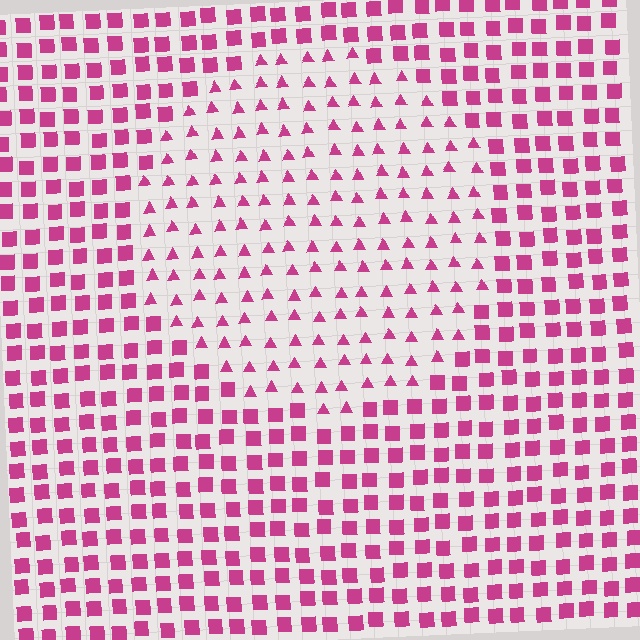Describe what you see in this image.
The image is filled with small magenta elements arranged in a uniform grid. A circle-shaped region contains triangles, while the surrounding area contains squares. The boundary is defined purely by the change in element shape.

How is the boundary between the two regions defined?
The boundary is defined by a change in element shape: triangles inside vs. squares outside. All elements share the same color and spacing.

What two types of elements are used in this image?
The image uses triangles inside the circle region and squares outside it.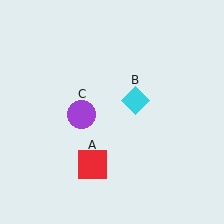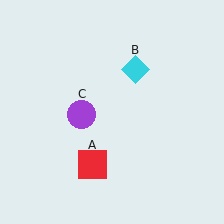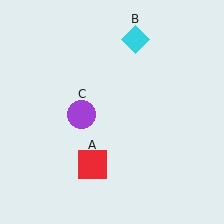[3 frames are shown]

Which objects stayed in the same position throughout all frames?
Red square (object A) and purple circle (object C) remained stationary.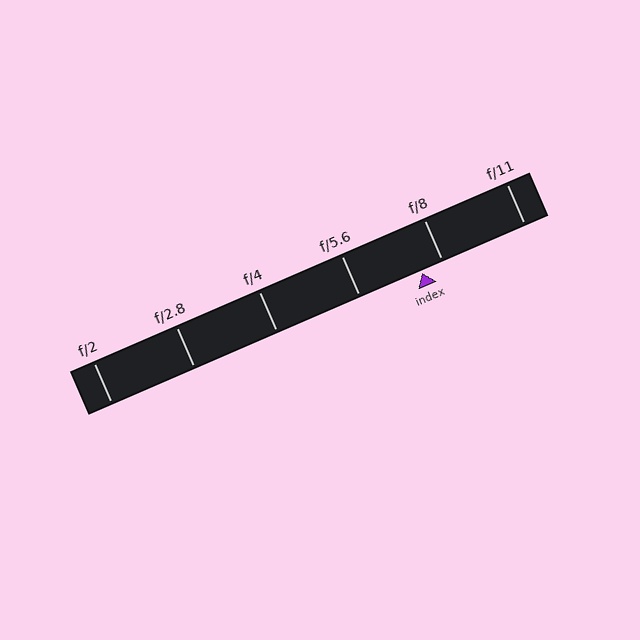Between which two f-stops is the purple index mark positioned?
The index mark is between f/5.6 and f/8.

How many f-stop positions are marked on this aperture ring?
There are 6 f-stop positions marked.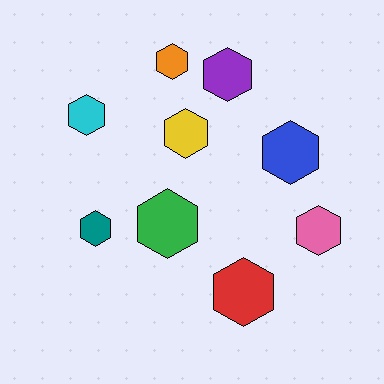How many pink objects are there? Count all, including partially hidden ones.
There is 1 pink object.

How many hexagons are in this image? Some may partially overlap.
There are 9 hexagons.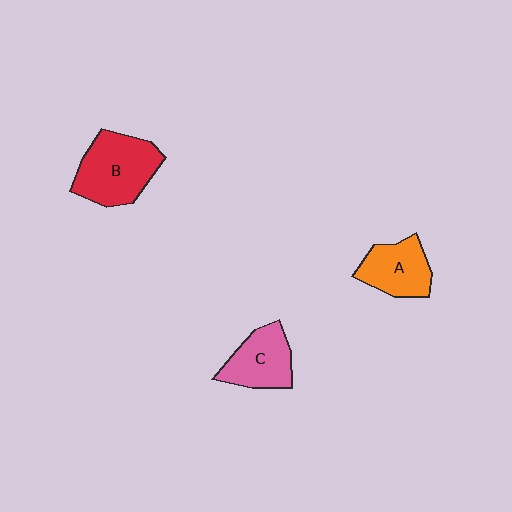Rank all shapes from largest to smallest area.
From largest to smallest: B (red), C (pink), A (orange).